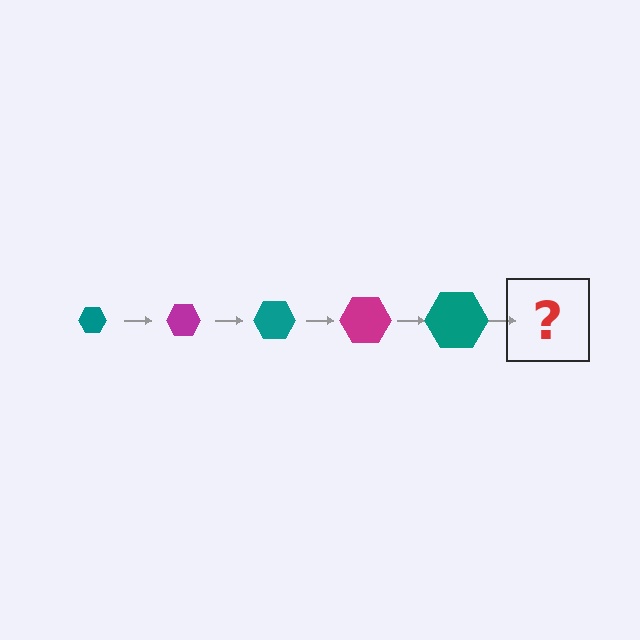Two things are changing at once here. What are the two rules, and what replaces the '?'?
The two rules are that the hexagon grows larger each step and the color cycles through teal and magenta. The '?' should be a magenta hexagon, larger than the previous one.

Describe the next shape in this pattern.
It should be a magenta hexagon, larger than the previous one.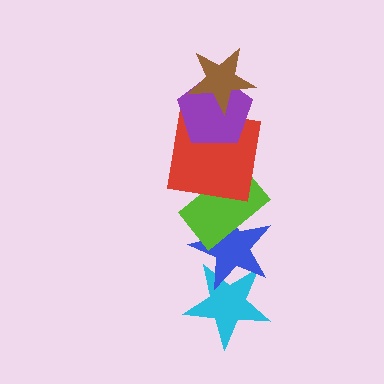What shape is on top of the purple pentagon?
The brown star is on top of the purple pentagon.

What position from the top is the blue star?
The blue star is 5th from the top.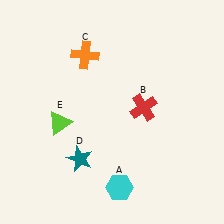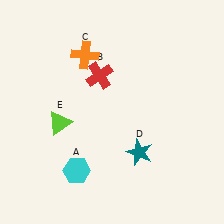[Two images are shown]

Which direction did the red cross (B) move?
The red cross (B) moved left.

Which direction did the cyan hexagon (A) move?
The cyan hexagon (A) moved left.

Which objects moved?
The objects that moved are: the cyan hexagon (A), the red cross (B), the teal star (D).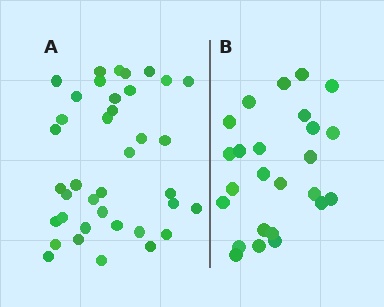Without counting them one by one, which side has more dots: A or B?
Region A (the left region) has more dots.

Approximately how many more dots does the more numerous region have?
Region A has approximately 15 more dots than region B.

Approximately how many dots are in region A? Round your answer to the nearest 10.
About 40 dots. (The exact count is 38, which rounds to 40.)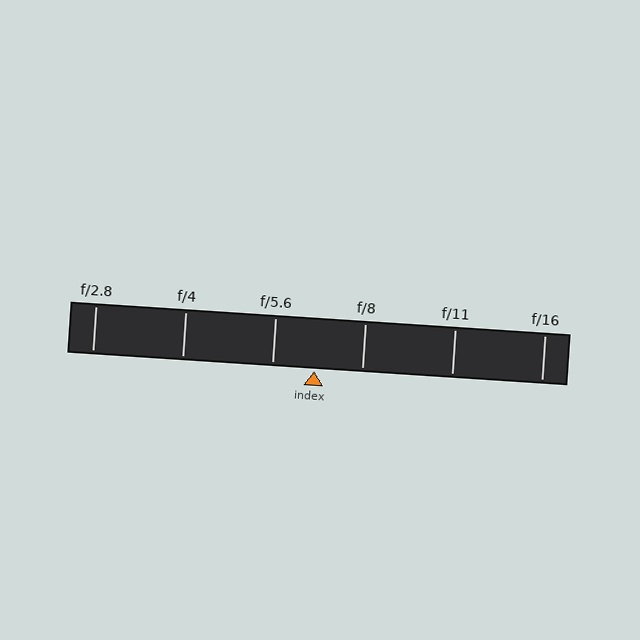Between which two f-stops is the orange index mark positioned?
The index mark is between f/5.6 and f/8.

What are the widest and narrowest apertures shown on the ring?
The widest aperture shown is f/2.8 and the narrowest is f/16.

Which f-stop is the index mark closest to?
The index mark is closest to f/5.6.